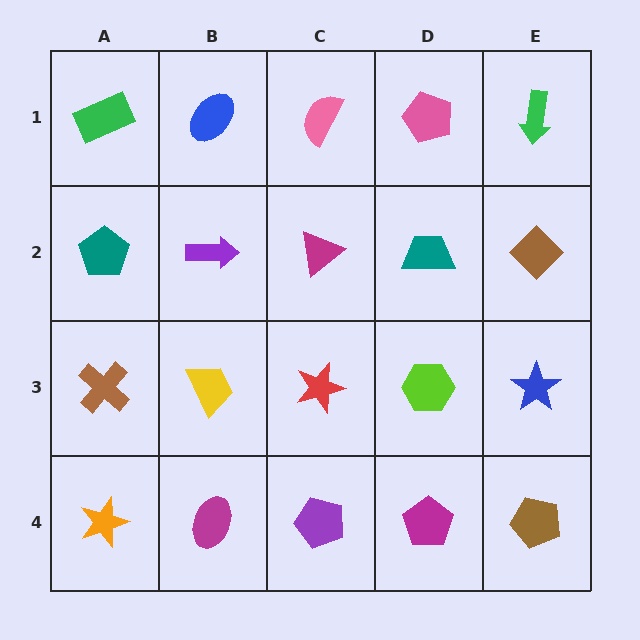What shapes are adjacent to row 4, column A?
A brown cross (row 3, column A), a magenta ellipse (row 4, column B).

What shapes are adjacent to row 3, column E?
A brown diamond (row 2, column E), a brown pentagon (row 4, column E), a lime hexagon (row 3, column D).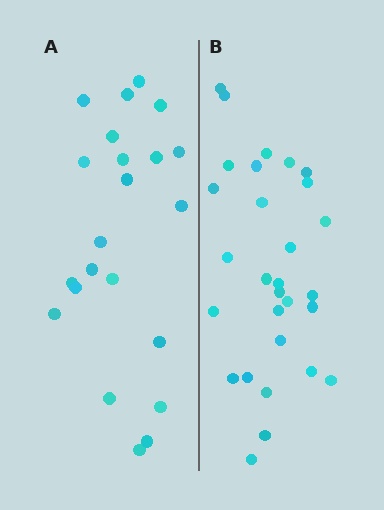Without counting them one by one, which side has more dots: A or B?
Region B (the right region) has more dots.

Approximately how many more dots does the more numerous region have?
Region B has roughly 8 or so more dots than region A.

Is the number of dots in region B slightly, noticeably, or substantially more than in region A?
Region B has noticeably more, but not dramatically so. The ratio is roughly 1.3 to 1.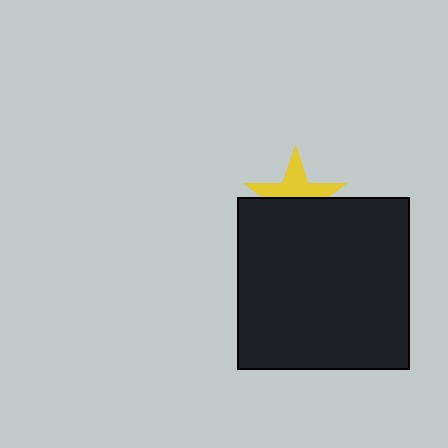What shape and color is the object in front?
The object in front is a black square.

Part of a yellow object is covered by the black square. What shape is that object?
It is a star.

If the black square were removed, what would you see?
You would see the complete yellow star.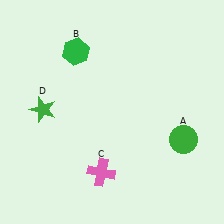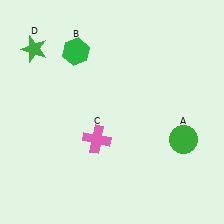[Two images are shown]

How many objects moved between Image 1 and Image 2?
2 objects moved between the two images.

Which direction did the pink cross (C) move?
The pink cross (C) moved up.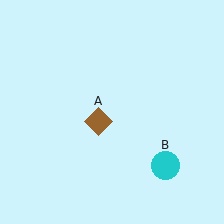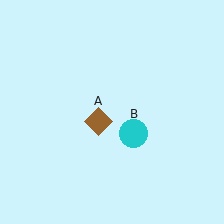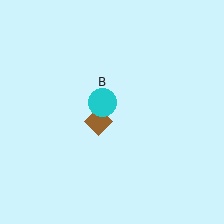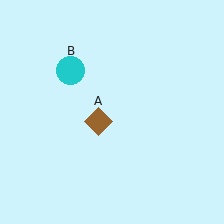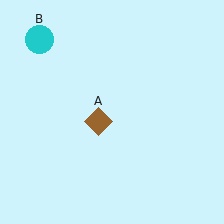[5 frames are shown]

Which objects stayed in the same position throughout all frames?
Brown diamond (object A) remained stationary.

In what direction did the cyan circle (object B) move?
The cyan circle (object B) moved up and to the left.